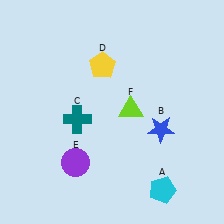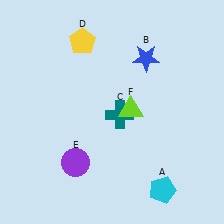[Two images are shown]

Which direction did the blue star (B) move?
The blue star (B) moved up.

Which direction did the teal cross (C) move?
The teal cross (C) moved right.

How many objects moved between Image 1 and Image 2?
3 objects moved between the two images.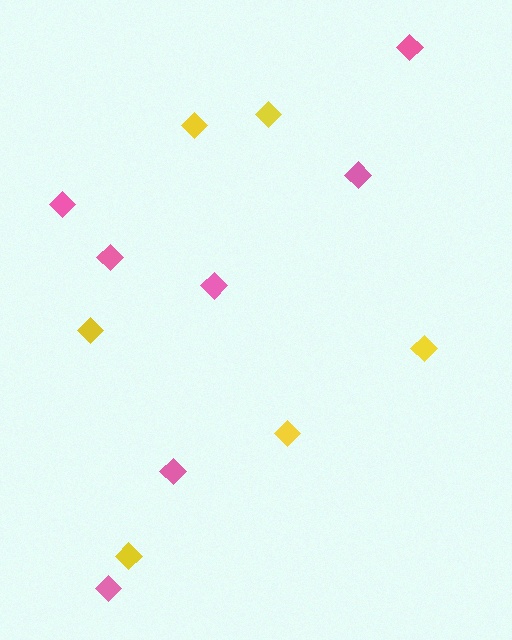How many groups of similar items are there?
There are 2 groups: one group of yellow diamonds (6) and one group of pink diamonds (7).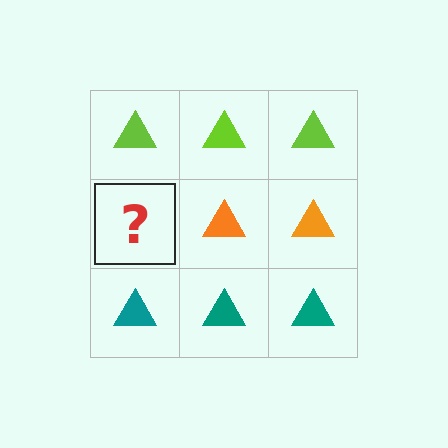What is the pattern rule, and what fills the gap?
The rule is that each row has a consistent color. The gap should be filled with an orange triangle.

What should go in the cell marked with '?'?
The missing cell should contain an orange triangle.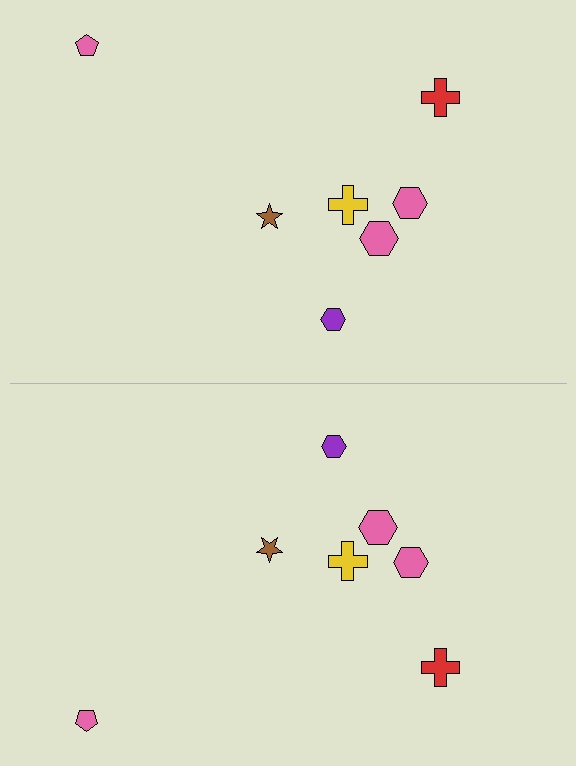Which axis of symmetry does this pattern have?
The pattern has a horizontal axis of symmetry running through the center of the image.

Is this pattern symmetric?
Yes, this pattern has bilateral (reflection) symmetry.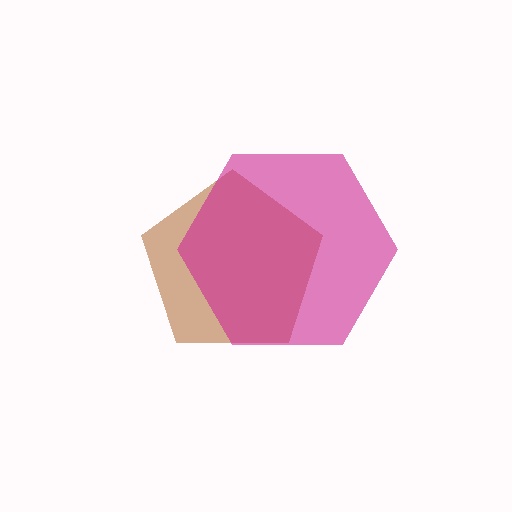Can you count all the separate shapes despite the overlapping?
Yes, there are 2 separate shapes.